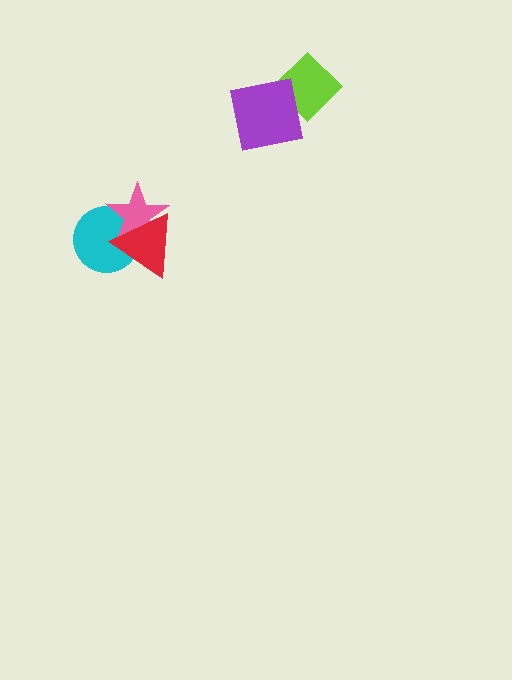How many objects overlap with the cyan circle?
2 objects overlap with the cyan circle.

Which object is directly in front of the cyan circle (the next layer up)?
The pink star is directly in front of the cyan circle.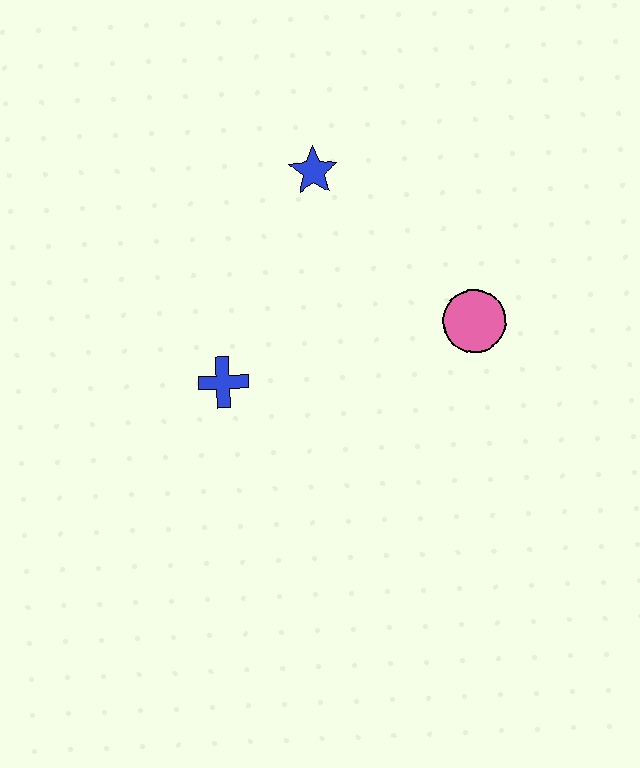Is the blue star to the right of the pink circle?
No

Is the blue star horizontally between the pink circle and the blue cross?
Yes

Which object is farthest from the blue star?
The blue cross is farthest from the blue star.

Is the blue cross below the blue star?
Yes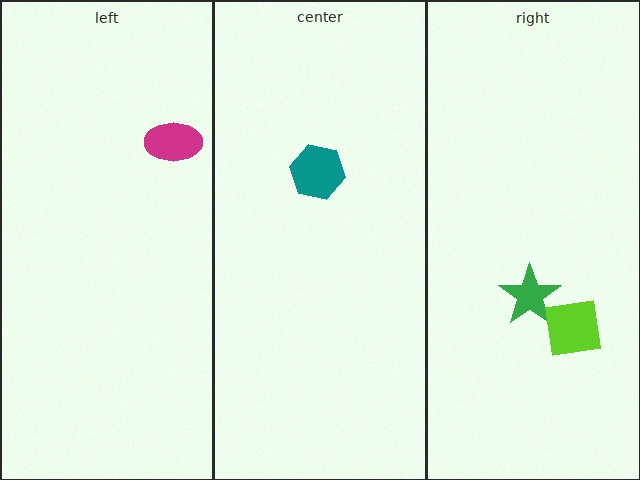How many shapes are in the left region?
1.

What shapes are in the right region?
The green star, the lime square.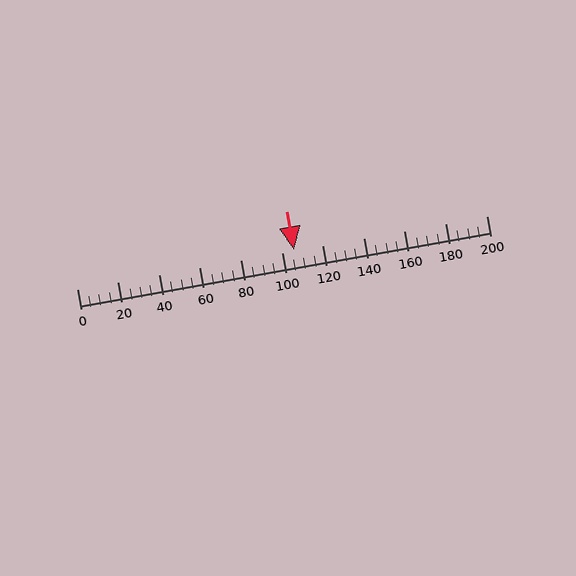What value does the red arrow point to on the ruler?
The red arrow points to approximately 106.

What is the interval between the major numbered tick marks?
The major tick marks are spaced 20 units apart.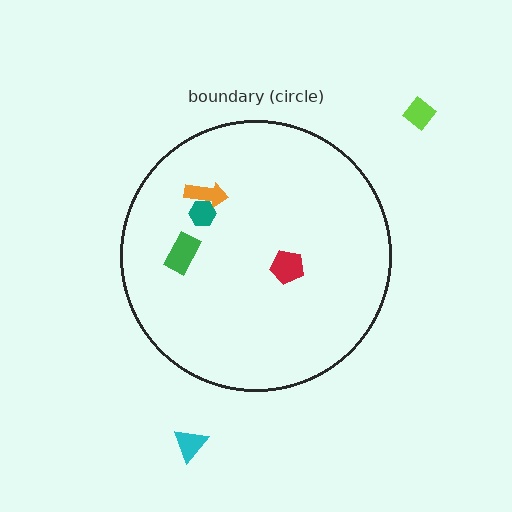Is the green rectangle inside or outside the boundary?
Inside.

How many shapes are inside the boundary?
4 inside, 2 outside.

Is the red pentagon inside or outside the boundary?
Inside.